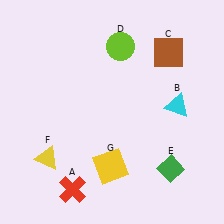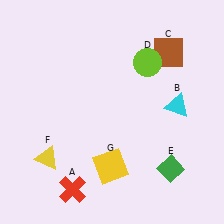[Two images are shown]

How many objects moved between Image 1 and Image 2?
1 object moved between the two images.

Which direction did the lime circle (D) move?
The lime circle (D) moved right.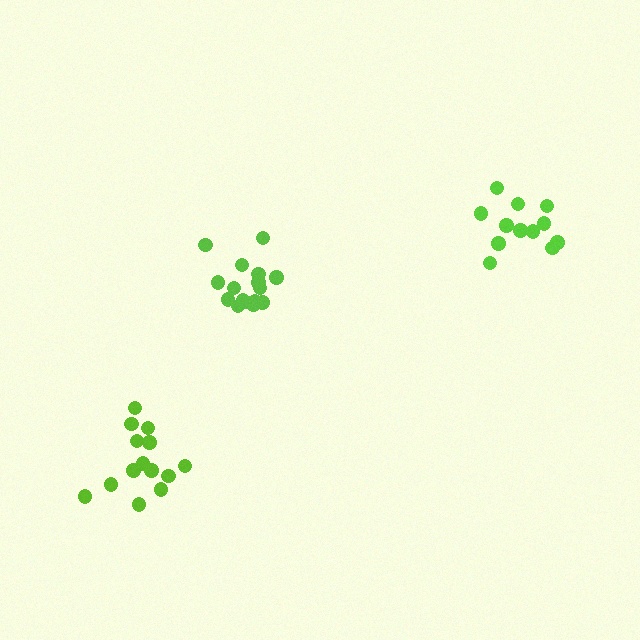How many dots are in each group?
Group 1: 16 dots, Group 2: 14 dots, Group 3: 12 dots (42 total).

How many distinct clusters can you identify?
There are 3 distinct clusters.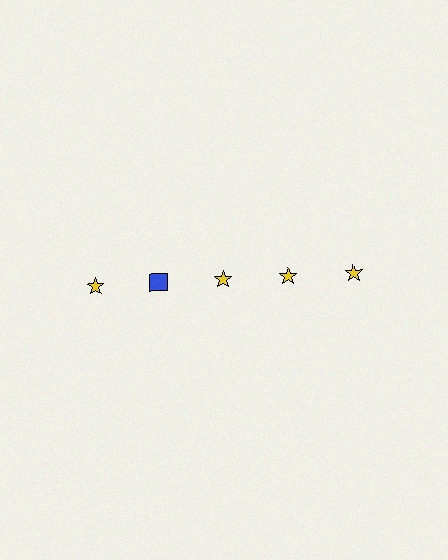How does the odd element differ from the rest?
It differs in both color (blue instead of yellow) and shape (square instead of star).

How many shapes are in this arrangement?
There are 5 shapes arranged in a grid pattern.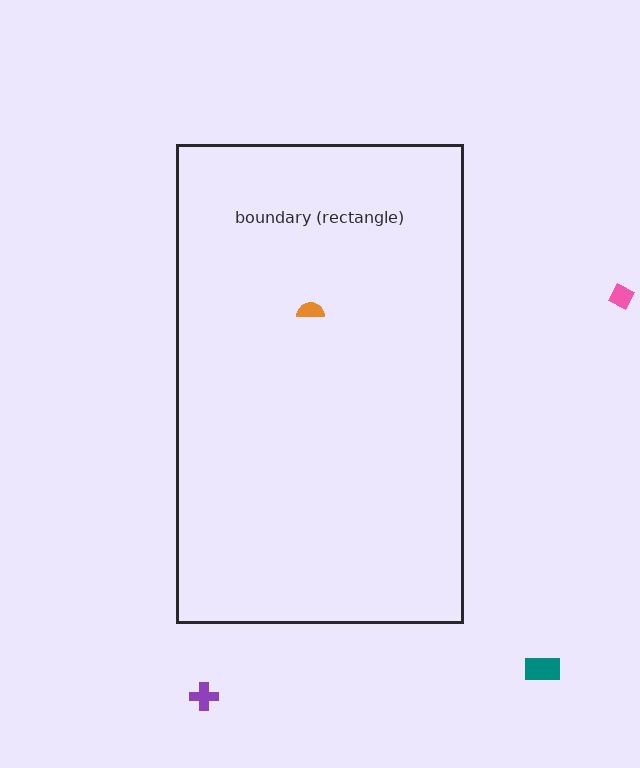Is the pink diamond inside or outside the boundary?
Outside.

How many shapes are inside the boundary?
1 inside, 3 outside.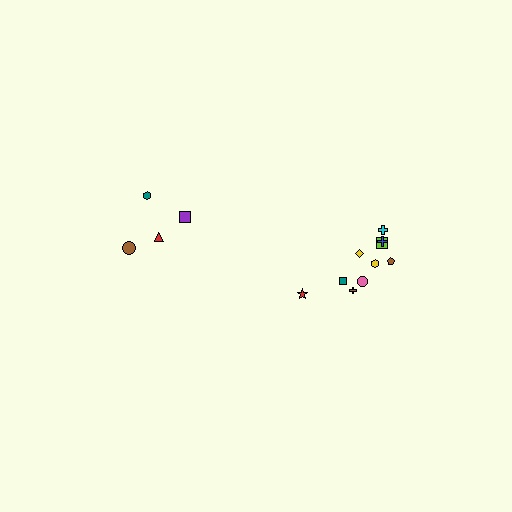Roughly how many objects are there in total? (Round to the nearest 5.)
Roughly 15 objects in total.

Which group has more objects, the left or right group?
The right group.